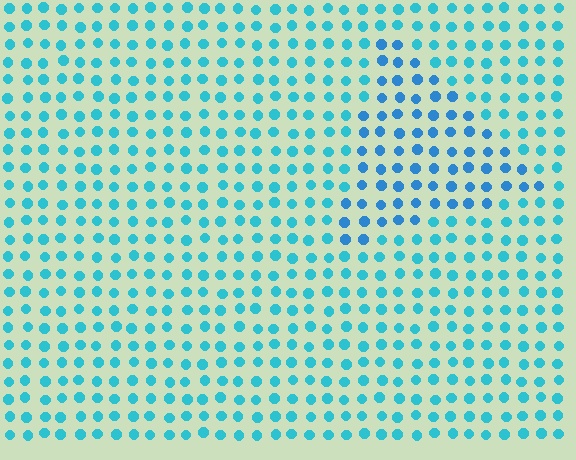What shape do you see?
I see a triangle.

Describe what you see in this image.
The image is filled with small cyan elements in a uniform arrangement. A triangle-shaped region is visible where the elements are tinted to a slightly different hue, forming a subtle color boundary.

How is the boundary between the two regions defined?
The boundary is defined purely by a slight shift in hue (about 22 degrees). Spacing, size, and orientation are identical on both sides.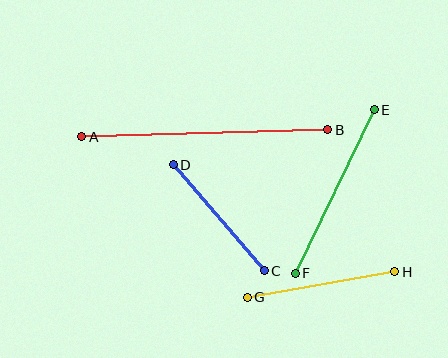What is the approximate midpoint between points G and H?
The midpoint is at approximately (321, 285) pixels.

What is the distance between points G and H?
The distance is approximately 150 pixels.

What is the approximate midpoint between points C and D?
The midpoint is at approximately (219, 218) pixels.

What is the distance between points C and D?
The distance is approximately 139 pixels.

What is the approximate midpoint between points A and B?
The midpoint is at approximately (205, 133) pixels.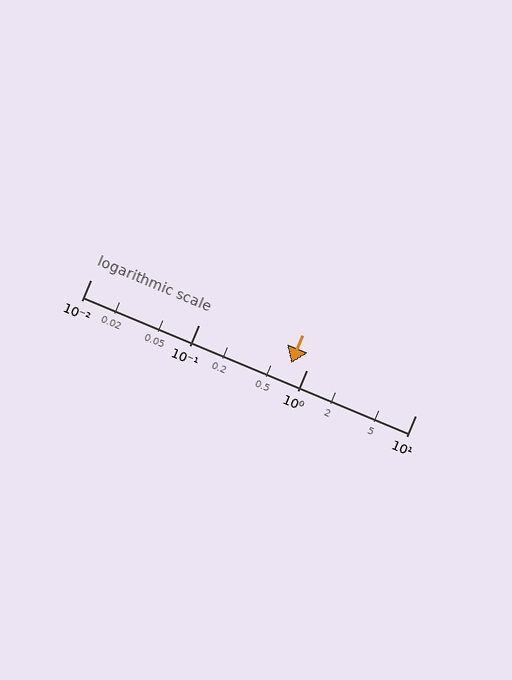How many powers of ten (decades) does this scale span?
The scale spans 3 decades, from 0.01 to 10.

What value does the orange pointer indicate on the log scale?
The pointer indicates approximately 0.72.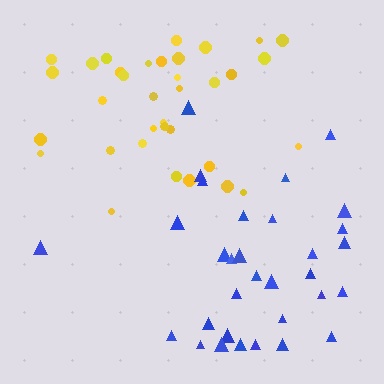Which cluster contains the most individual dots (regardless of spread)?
Yellow (35).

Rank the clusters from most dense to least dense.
yellow, blue.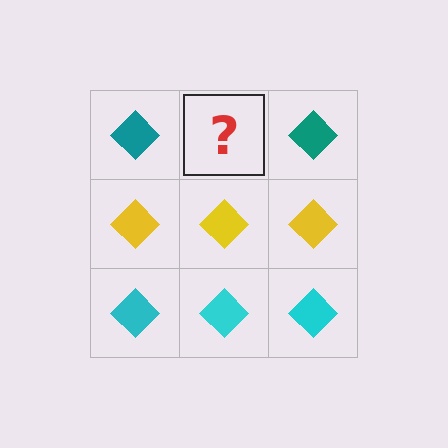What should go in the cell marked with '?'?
The missing cell should contain a teal diamond.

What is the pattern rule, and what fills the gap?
The rule is that each row has a consistent color. The gap should be filled with a teal diamond.